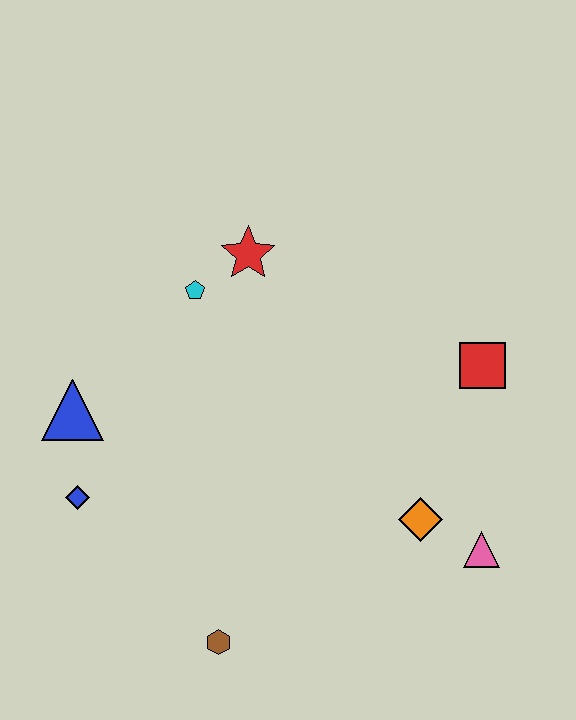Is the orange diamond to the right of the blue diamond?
Yes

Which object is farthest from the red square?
The blue diamond is farthest from the red square.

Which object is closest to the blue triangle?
The blue diamond is closest to the blue triangle.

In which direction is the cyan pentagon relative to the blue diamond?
The cyan pentagon is above the blue diamond.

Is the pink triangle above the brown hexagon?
Yes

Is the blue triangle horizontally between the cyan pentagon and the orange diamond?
No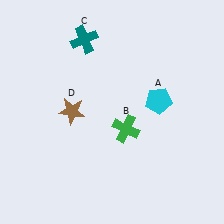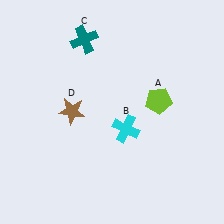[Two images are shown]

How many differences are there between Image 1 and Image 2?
There are 2 differences between the two images.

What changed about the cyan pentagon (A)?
In Image 1, A is cyan. In Image 2, it changed to lime.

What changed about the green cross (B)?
In Image 1, B is green. In Image 2, it changed to cyan.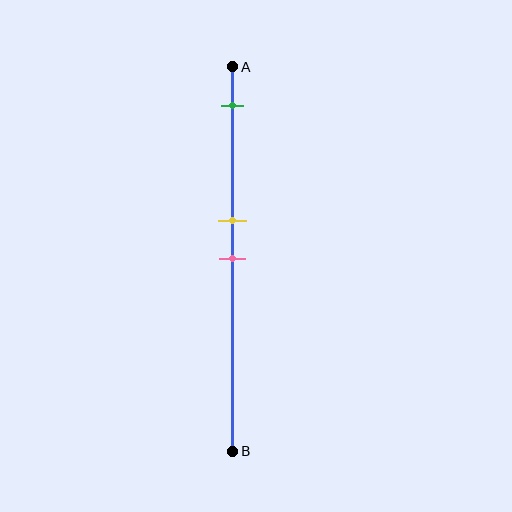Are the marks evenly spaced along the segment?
No, the marks are not evenly spaced.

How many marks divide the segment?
There are 3 marks dividing the segment.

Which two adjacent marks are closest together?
The yellow and pink marks are the closest adjacent pair.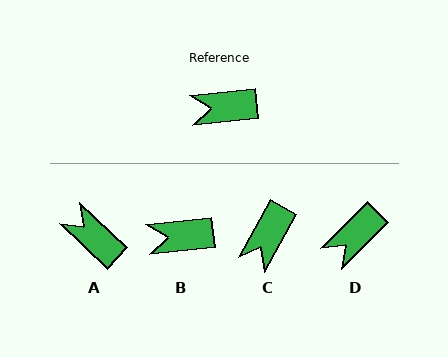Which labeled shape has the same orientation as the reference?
B.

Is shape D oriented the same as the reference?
No, it is off by about 39 degrees.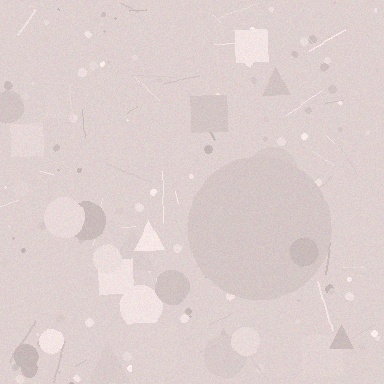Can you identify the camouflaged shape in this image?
The camouflaged shape is a circle.